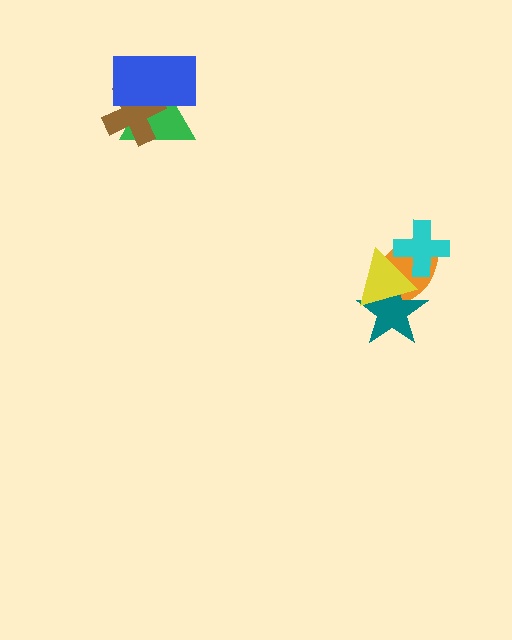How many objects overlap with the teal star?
2 objects overlap with the teal star.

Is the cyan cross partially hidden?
Yes, it is partially covered by another shape.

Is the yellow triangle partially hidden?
No, no other shape covers it.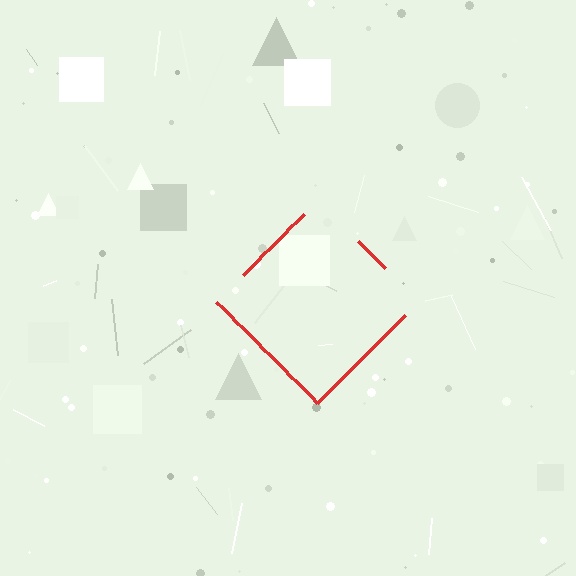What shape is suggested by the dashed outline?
The dashed outline suggests a diamond.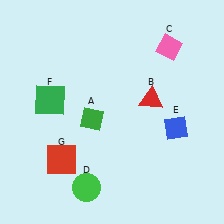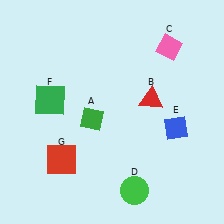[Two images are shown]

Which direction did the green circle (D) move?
The green circle (D) moved right.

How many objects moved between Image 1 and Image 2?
1 object moved between the two images.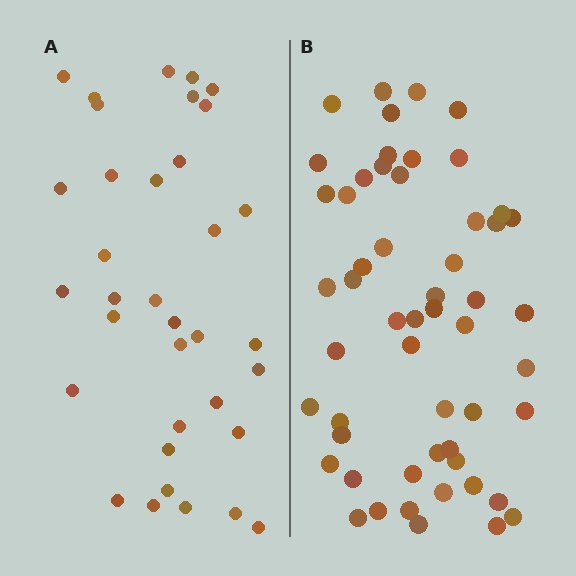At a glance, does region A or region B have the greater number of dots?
Region B (the right region) has more dots.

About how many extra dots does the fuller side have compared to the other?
Region B has approximately 20 more dots than region A.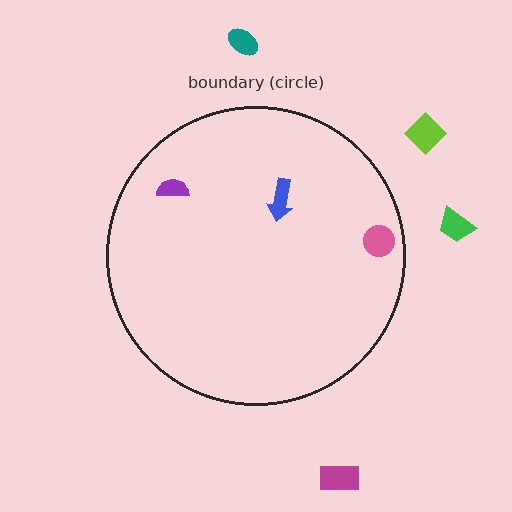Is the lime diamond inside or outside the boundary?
Outside.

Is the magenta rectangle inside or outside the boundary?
Outside.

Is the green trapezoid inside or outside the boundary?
Outside.